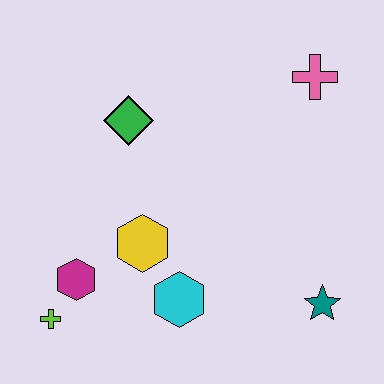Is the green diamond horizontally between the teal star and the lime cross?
Yes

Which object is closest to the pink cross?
The green diamond is closest to the pink cross.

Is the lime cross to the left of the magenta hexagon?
Yes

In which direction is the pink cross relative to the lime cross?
The pink cross is to the right of the lime cross.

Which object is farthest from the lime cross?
The pink cross is farthest from the lime cross.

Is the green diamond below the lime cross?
No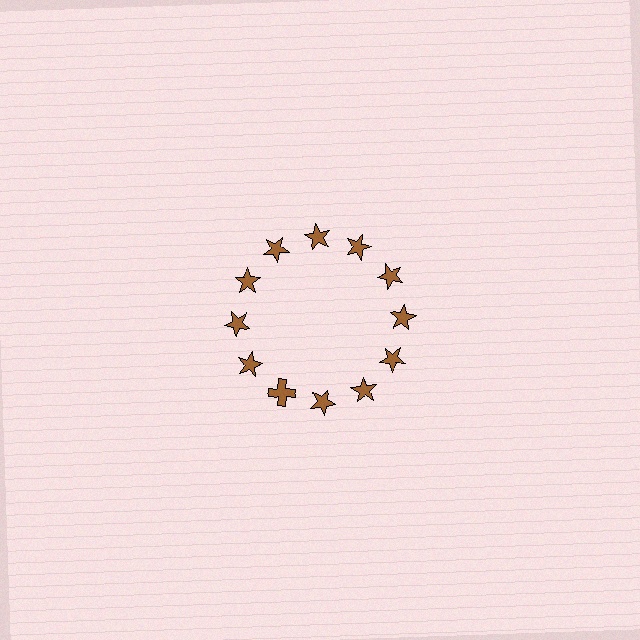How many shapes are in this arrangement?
There are 12 shapes arranged in a ring pattern.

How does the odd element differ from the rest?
It has a different shape: cross instead of star.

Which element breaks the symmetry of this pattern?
The brown cross at roughly the 7 o'clock position breaks the symmetry. All other shapes are brown stars.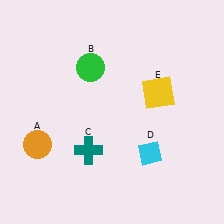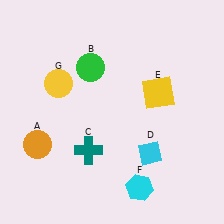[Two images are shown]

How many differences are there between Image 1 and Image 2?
There are 2 differences between the two images.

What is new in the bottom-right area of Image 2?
A cyan hexagon (F) was added in the bottom-right area of Image 2.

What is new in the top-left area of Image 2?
A yellow circle (G) was added in the top-left area of Image 2.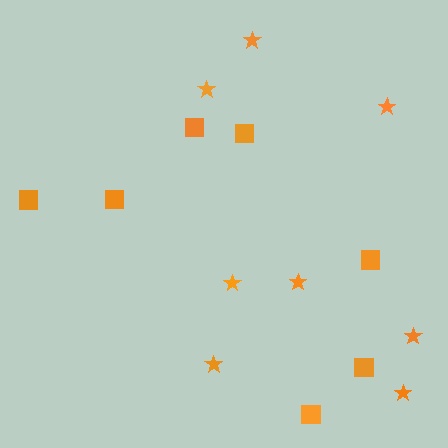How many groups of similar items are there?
There are 2 groups: one group of stars (8) and one group of squares (7).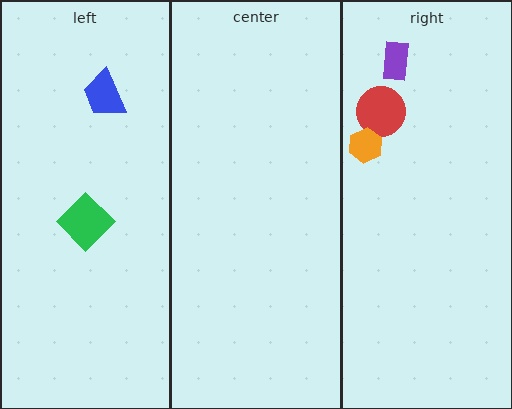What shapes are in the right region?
The red circle, the orange hexagon, the purple rectangle.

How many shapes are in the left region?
2.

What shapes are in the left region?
The blue trapezoid, the green diamond.